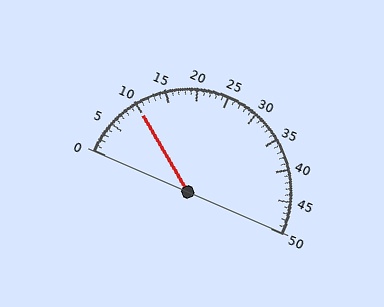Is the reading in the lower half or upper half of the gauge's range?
The reading is in the lower half of the range (0 to 50).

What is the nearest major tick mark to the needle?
The nearest major tick mark is 10.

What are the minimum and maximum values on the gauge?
The gauge ranges from 0 to 50.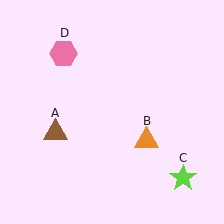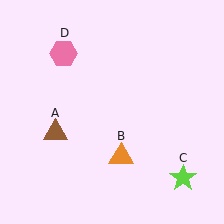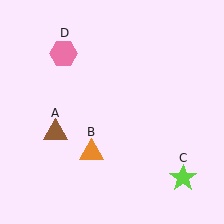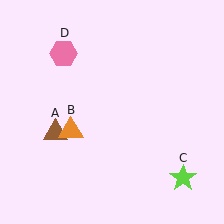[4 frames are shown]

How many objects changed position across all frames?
1 object changed position: orange triangle (object B).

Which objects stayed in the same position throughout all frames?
Brown triangle (object A) and lime star (object C) and pink hexagon (object D) remained stationary.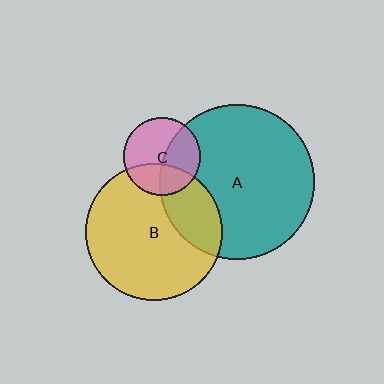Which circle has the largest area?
Circle A (teal).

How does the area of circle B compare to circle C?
Approximately 3.1 times.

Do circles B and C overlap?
Yes.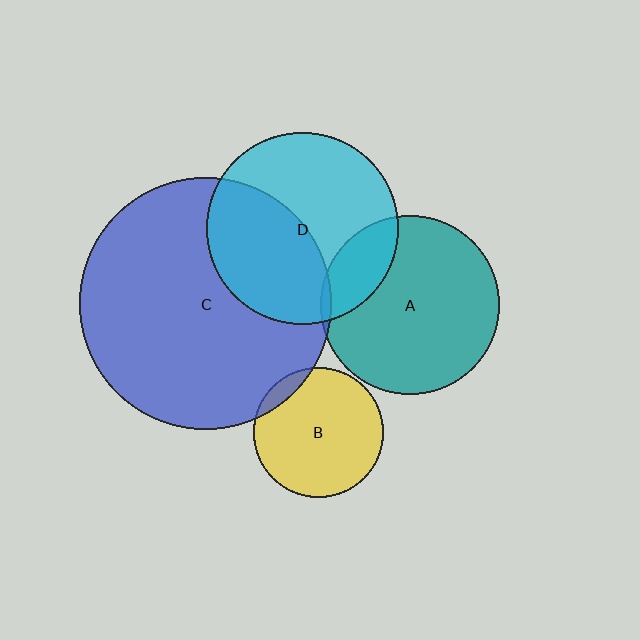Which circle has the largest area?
Circle C (blue).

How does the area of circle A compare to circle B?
Approximately 1.9 times.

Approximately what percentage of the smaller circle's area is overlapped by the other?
Approximately 20%.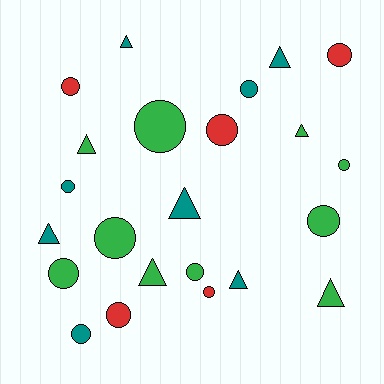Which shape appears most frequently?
Circle, with 14 objects.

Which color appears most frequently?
Green, with 10 objects.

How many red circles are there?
There are 5 red circles.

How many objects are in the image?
There are 23 objects.